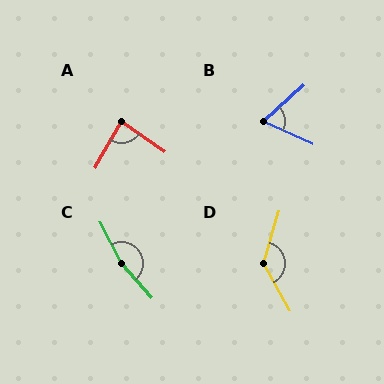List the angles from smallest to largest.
B (67°), A (85°), D (134°), C (166°).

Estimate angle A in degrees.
Approximately 85 degrees.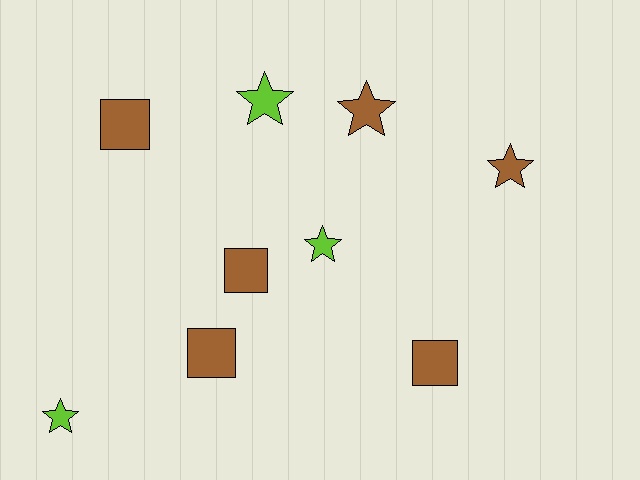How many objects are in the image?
There are 9 objects.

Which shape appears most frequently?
Star, with 5 objects.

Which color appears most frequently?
Brown, with 6 objects.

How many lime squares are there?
There are no lime squares.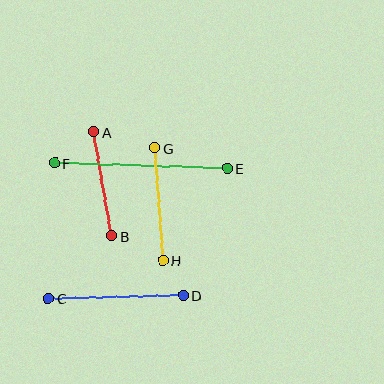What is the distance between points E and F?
The distance is approximately 173 pixels.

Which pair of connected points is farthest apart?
Points E and F are farthest apart.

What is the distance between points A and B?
The distance is approximately 105 pixels.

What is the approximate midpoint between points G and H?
The midpoint is at approximately (159, 204) pixels.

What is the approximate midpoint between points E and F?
The midpoint is at approximately (141, 166) pixels.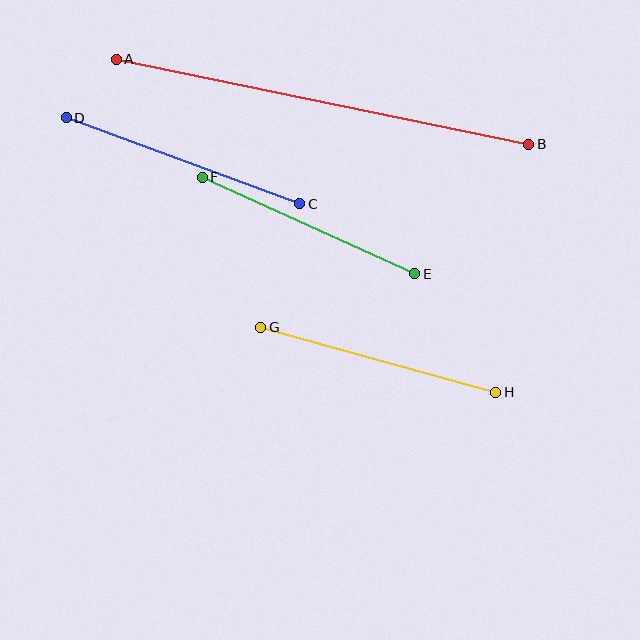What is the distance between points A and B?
The distance is approximately 421 pixels.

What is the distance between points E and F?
The distance is approximately 234 pixels.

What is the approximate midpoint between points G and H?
The midpoint is at approximately (378, 360) pixels.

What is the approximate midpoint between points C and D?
The midpoint is at approximately (183, 161) pixels.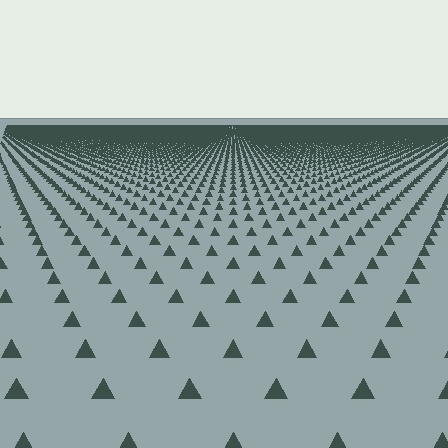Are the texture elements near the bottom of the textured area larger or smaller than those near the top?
Larger. Near the bottom, elements are closer to the viewer and appear at a bigger on-screen size.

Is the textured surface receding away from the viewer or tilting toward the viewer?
The surface is receding away from the viewer. Texture elements get smaller and denser toward the top.